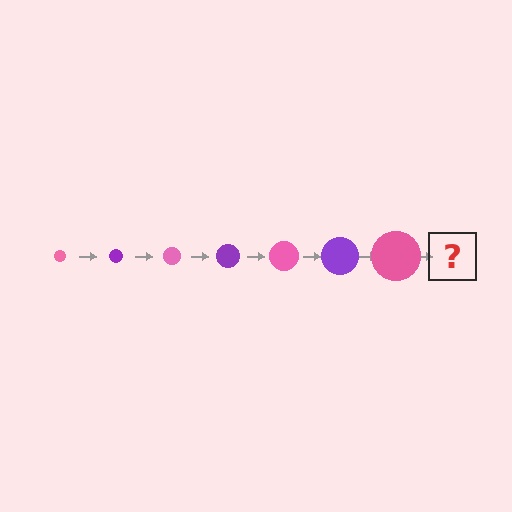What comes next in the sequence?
The next element should be a purple circle, larger than the previous one.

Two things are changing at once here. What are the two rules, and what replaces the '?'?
The two rules are that the circle grows larger each step and the color cycles through pink and purple. The '?' should be a purple circle, larger than the previous one.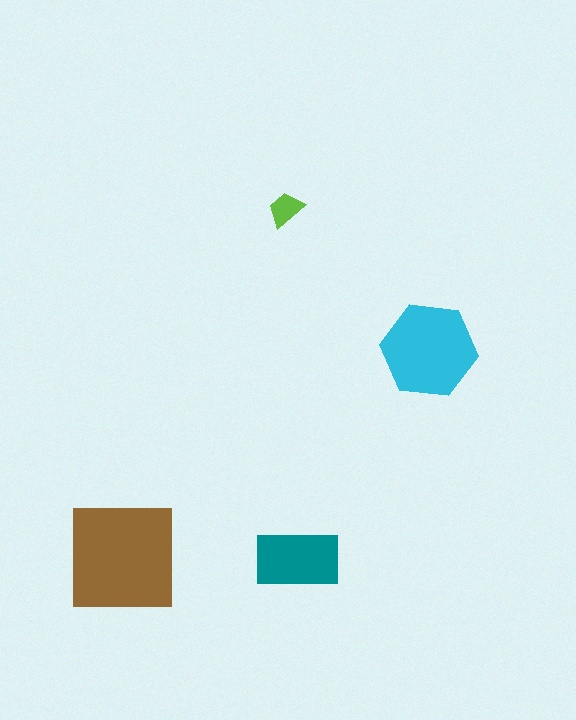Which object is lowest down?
The teal rectangle is bottommost.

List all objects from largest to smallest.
The brown square, the cyan hexagon, the teal rectangle, the lime trapezoid.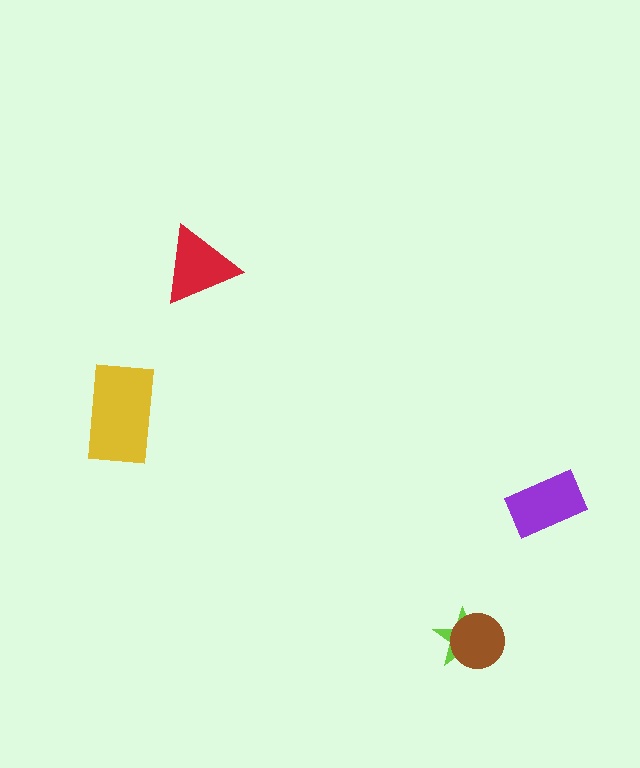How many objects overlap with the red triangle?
0 objects overlap with the red triangle.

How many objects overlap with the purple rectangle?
0 objects overlap with the purple rectangle.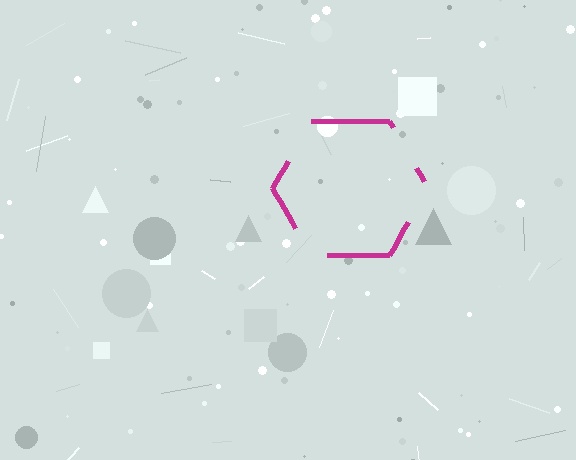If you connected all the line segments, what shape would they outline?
They would outline a hexagon.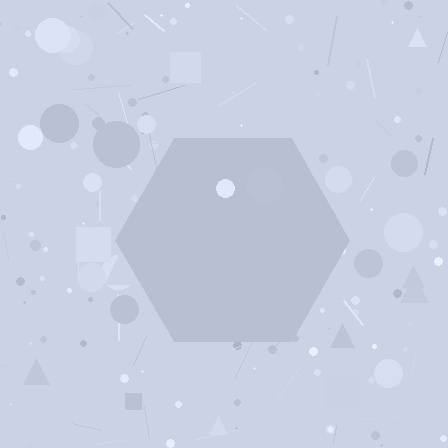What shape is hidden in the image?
A hexagon is hidden in the image.